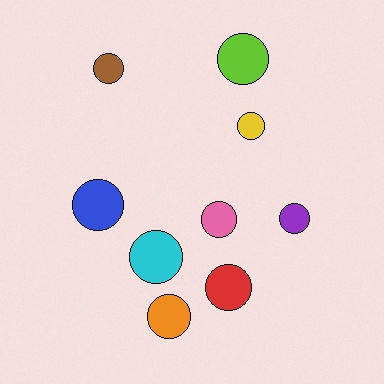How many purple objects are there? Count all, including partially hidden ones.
There is 1 purple object.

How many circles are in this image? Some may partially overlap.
There are 9 circles.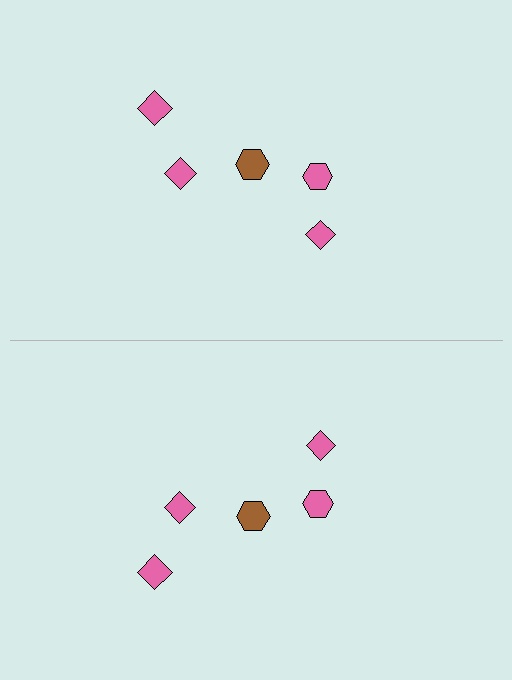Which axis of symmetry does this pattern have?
The pattern has a horizontal axis of symmetry running through the center of the image.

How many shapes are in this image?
There are 10 shapes in this image.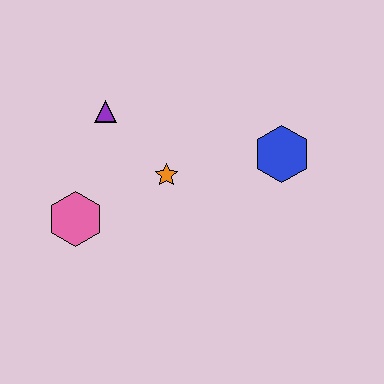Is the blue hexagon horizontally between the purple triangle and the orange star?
No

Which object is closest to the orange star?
The purple triangle is closest to the orange star.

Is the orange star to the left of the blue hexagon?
Yes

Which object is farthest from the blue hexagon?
The pink hexagon is farthest from the blue hexagon.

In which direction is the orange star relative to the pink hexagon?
The orange star is to the right of the pink hexagon.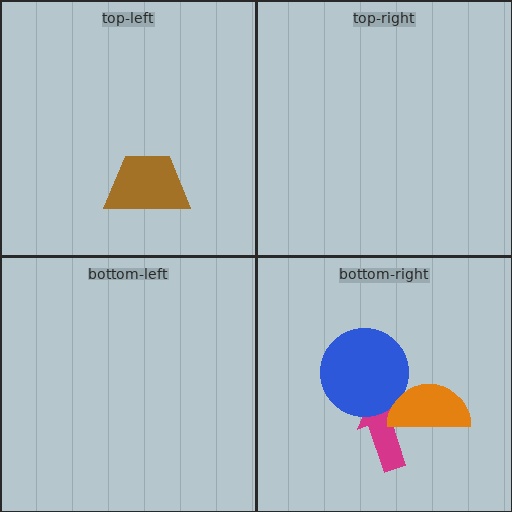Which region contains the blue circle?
The bottom-right region.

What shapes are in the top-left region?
The brown trapezoid.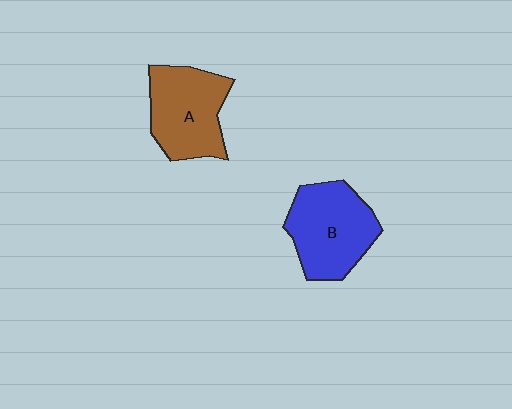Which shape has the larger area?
Shape B (blue).